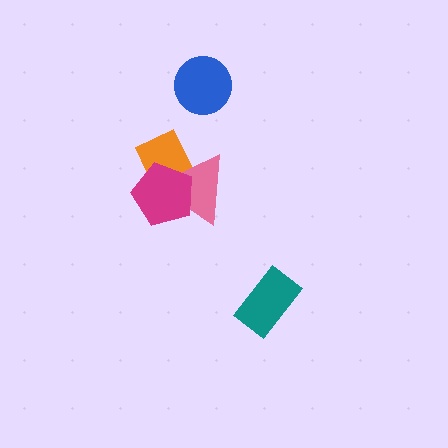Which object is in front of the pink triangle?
The magenta pentagon is in front of the pink triangle.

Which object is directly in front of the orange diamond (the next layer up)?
The pink triangle is directly in front of the orange diamond.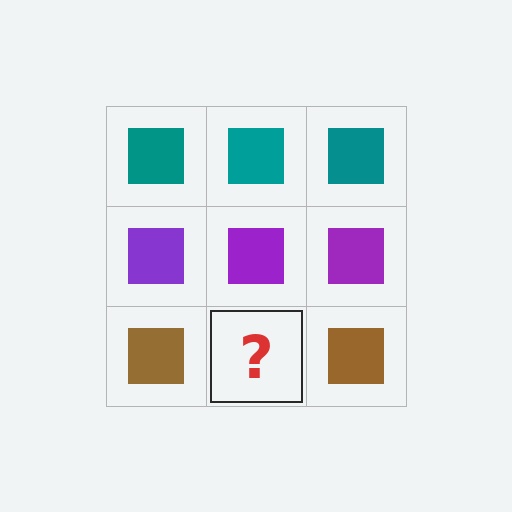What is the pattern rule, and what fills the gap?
The rule is that each row has a consistent color. The gap should be filled with a brown square.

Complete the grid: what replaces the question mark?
The question mark should be replaced with a brown square.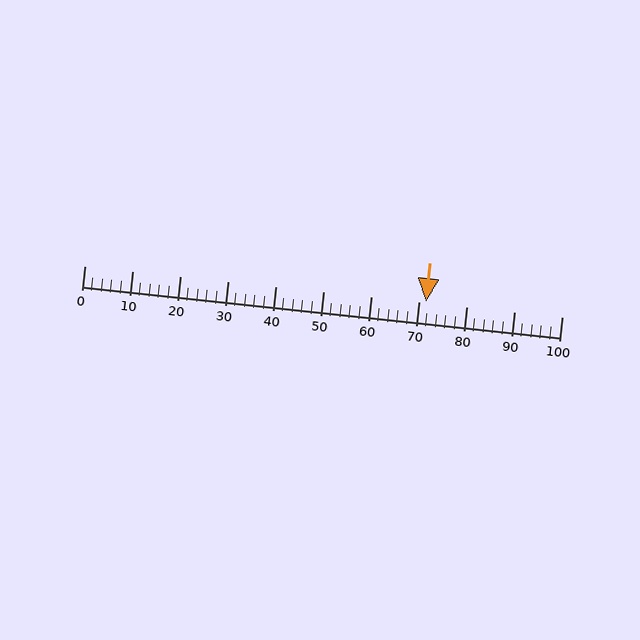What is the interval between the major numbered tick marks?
The major tick marks are spaced 10 units apart.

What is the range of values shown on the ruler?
The ruler shows values from 0 to 100.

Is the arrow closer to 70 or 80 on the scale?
The arrow is closer to 70.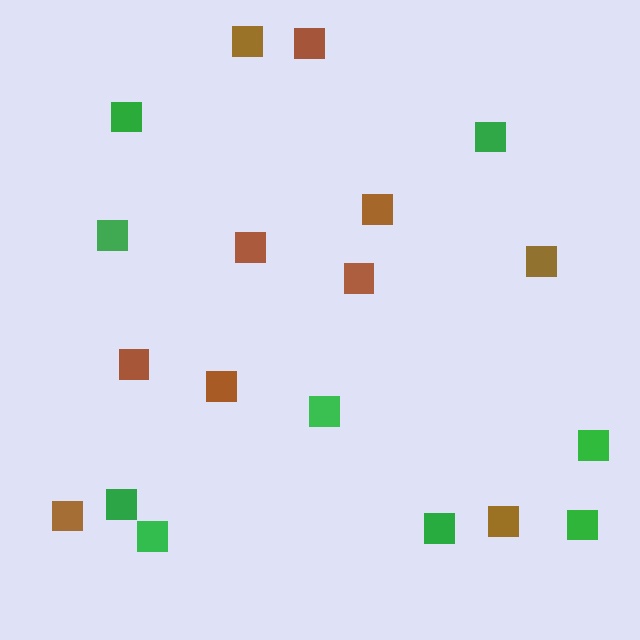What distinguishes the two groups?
There are 2 groups: one group of green squares (9) and one group of brown squares (10).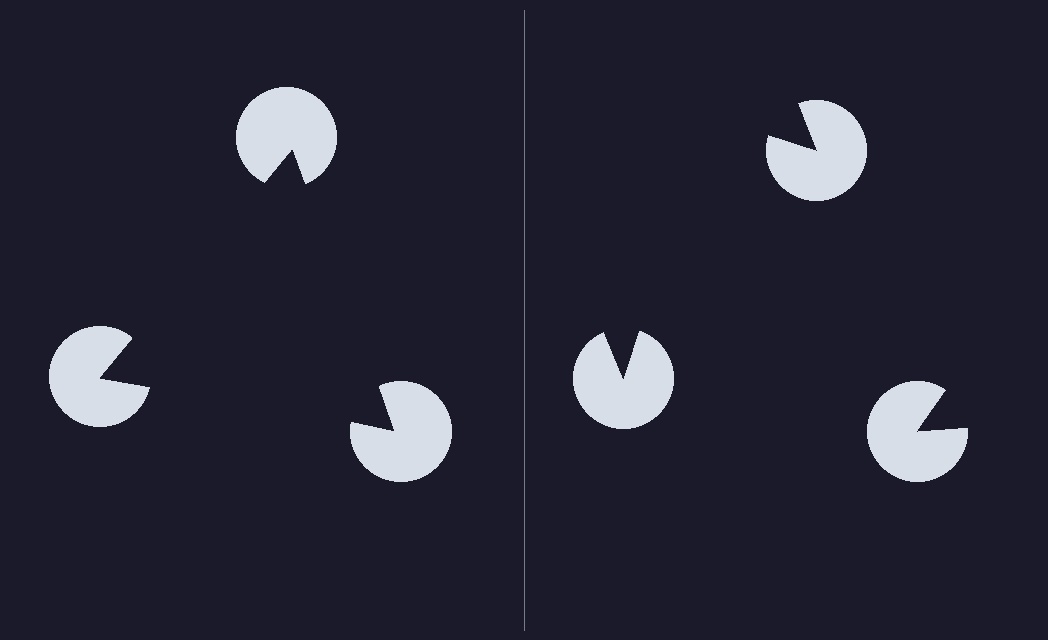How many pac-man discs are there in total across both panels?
6 — 3 on each side.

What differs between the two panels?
The pac-man discs are positioned identically on both sides; only the wedge orientations differ. On the left they align to a triangle; on the right they are misaligned.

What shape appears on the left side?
An illusory triangle.